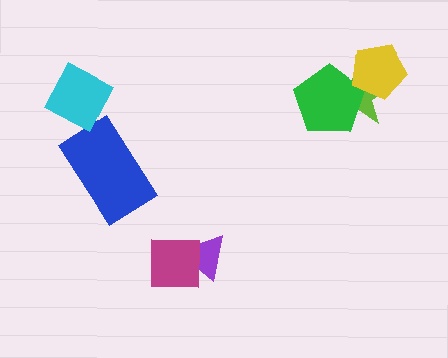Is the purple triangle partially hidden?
Yes, it is partially covered by another shape.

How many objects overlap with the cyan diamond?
0 objects overlap with the cyan diamond.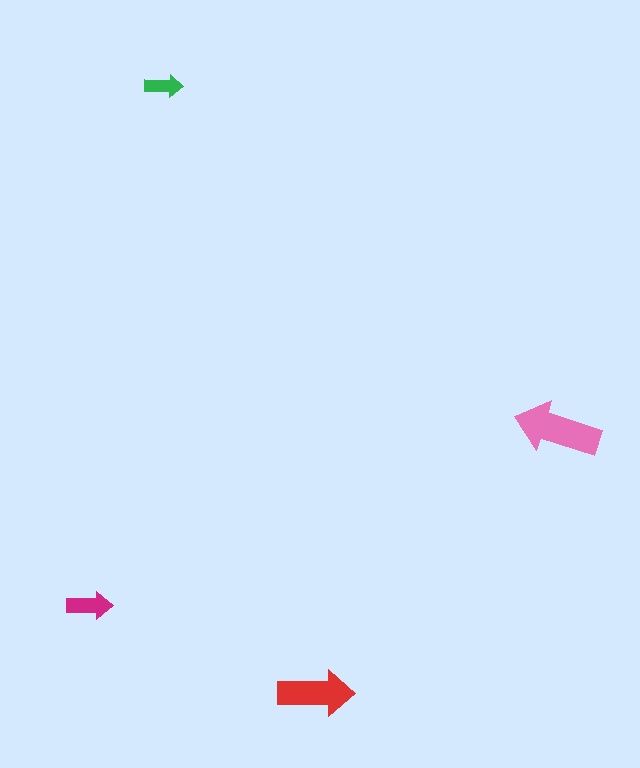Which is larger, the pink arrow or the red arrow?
The pink one.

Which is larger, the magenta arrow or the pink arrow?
The pink one.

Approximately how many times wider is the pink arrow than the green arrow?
About 2 times wider.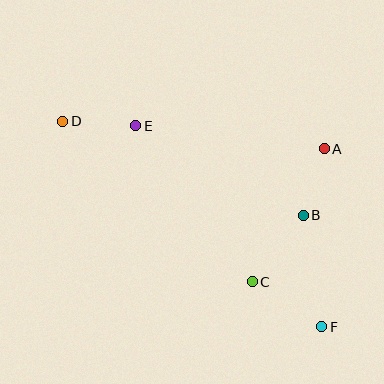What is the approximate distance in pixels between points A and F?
The distance between A and F is approximately 178 pixels.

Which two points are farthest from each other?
Points D and F are farthest from each other.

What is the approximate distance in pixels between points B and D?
The distance between B and D is approximately 258 pixels.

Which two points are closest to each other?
Points A and B are closest to each other.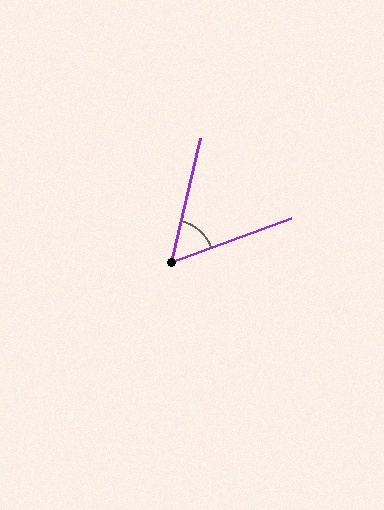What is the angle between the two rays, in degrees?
Approximately 57 degrees.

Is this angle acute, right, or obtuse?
It is acute.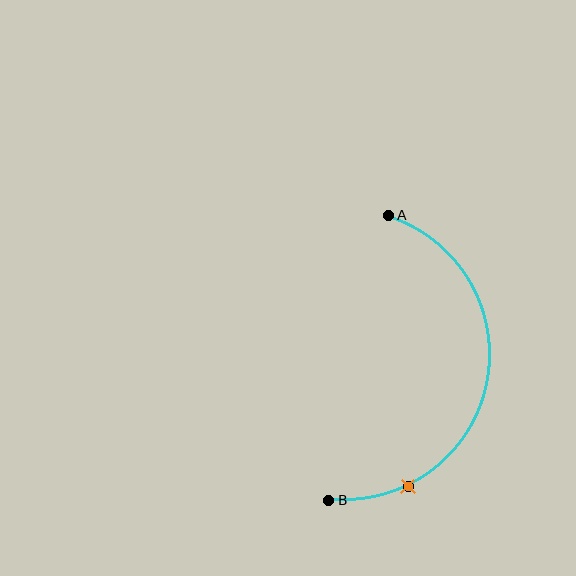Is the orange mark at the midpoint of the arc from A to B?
No. The orange mark lies on the arc but is closer to endpoint B. The arc midpoint would be at the point on the curve equidistant along the arc from both A and B.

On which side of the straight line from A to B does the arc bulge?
The arc bulges to the right of the straight line connecting A and B.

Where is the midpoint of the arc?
The arc midpoint is the point on the curve farthest from the straight line joining A and B. It sits to the right of that line.